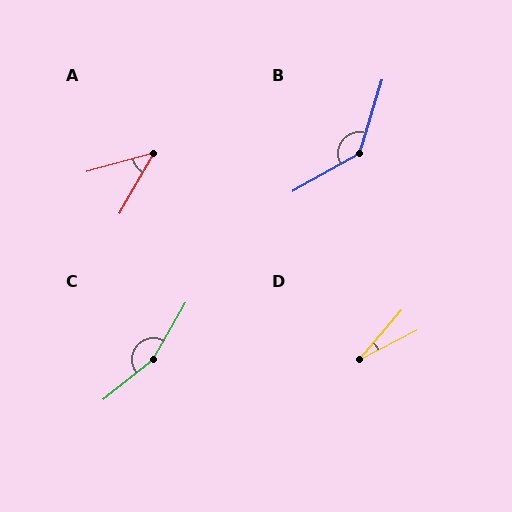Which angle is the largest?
C, at approximately 159 degrees.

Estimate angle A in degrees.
Approximately 45 degrees.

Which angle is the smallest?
D, at approximately 22 degrees.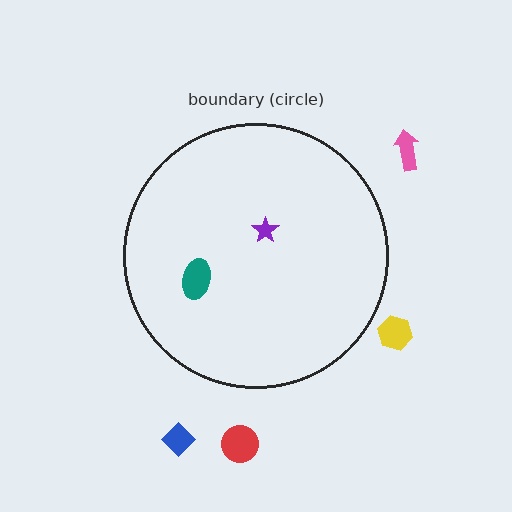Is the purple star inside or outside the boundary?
Inside.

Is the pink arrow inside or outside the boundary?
Outside.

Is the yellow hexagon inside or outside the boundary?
Outside.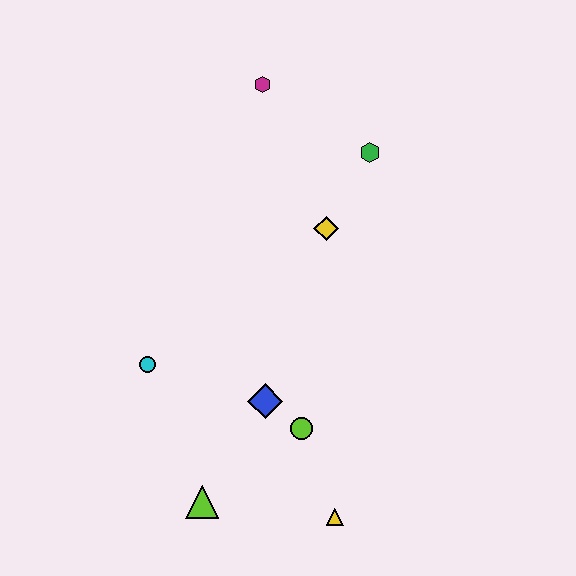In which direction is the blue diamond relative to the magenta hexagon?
The blue diamond is below the magenta hexagon.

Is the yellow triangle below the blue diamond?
Yes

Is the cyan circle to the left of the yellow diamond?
Yes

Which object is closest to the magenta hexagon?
The green hexagon is closest to the magenta hexagon.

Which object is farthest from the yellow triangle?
The magenta hexagon is farthest from the yellow triangle.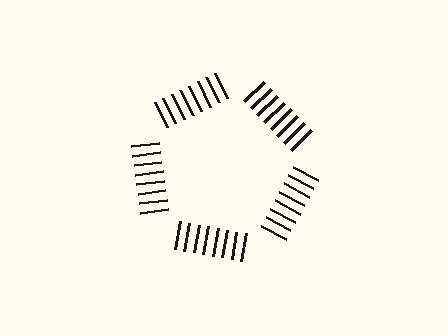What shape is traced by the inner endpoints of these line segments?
An illusory pentagon — the line segments terminate on its edges but no continuous stroke is drawn.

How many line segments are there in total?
40 — 8 along each of the 5 edges.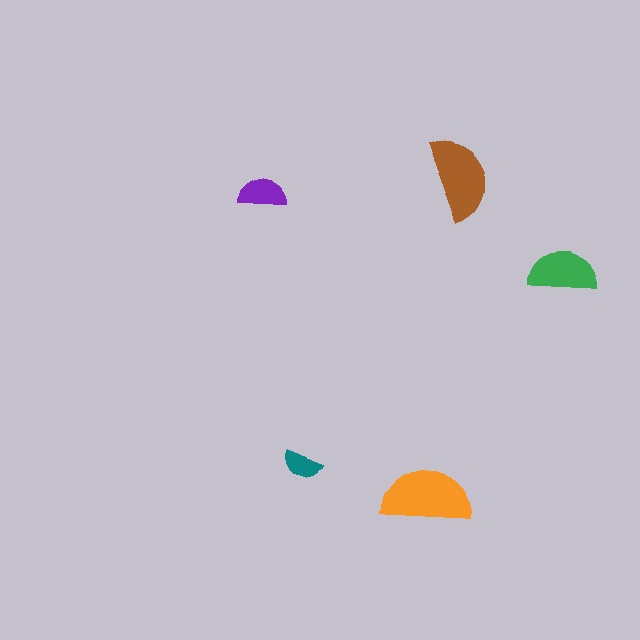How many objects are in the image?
There are 5 objects in the image.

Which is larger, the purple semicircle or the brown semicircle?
The brown one.